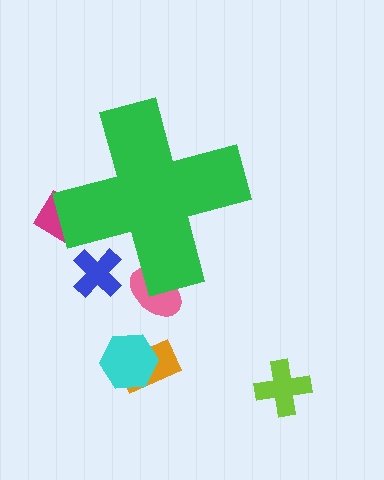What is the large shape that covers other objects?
A green cross.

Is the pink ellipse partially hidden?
Yes, the pink ellipse is partially hidden behind the green cross.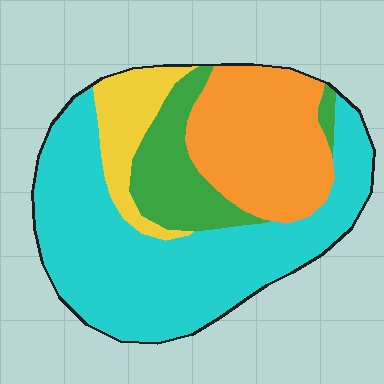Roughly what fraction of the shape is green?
Green covers roughly 15% of the shape.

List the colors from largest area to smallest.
From largest to smallest: cyan, orange, green, yellow.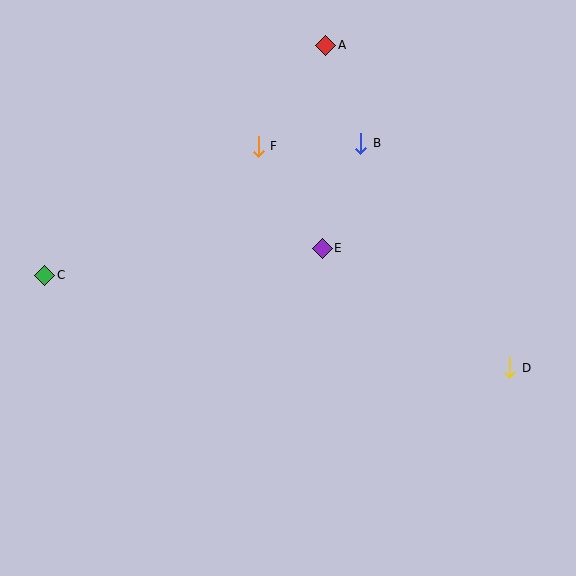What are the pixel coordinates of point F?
Point F is at (258, 146).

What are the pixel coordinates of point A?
Point A is at (326, 45).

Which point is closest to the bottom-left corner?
Point C is closest to the bottom-left corner.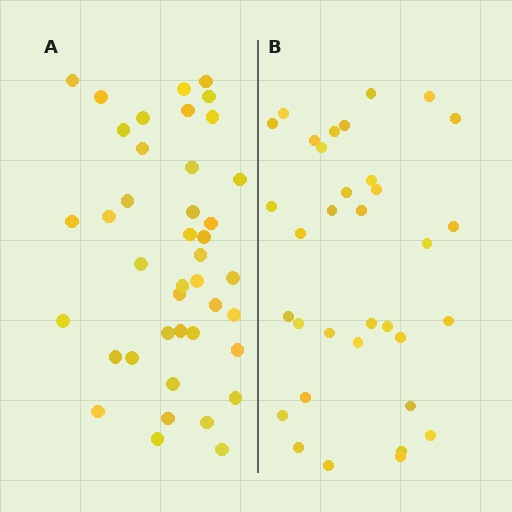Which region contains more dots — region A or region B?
Region A (the left region) has more dots.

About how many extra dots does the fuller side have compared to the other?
Region A has roughly 8 or so more dots than region B.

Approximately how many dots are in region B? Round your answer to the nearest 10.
About 30 dots. (The exact count is 34, which rounds to 30.)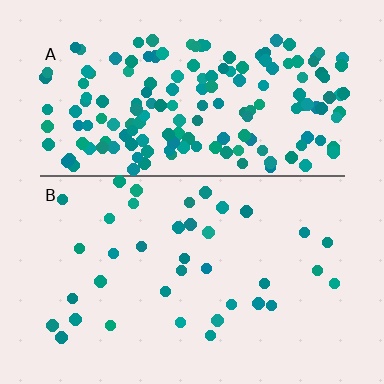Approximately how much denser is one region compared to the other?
Approximately 4.5× — region A over region B.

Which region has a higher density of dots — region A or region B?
A (the top).